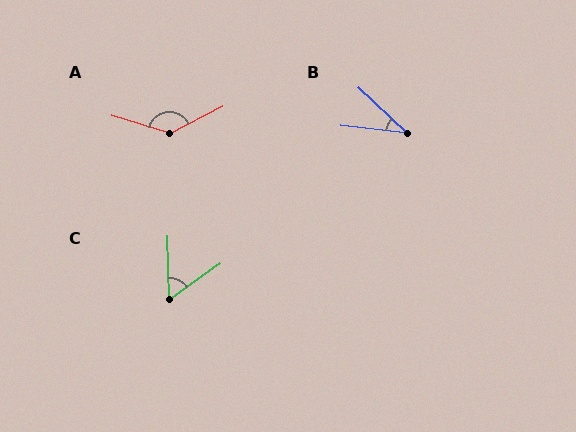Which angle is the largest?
A, at approximately 136 degrees.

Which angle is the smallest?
B, at approximately 37 degrees.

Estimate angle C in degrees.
Approximately 56 degrees.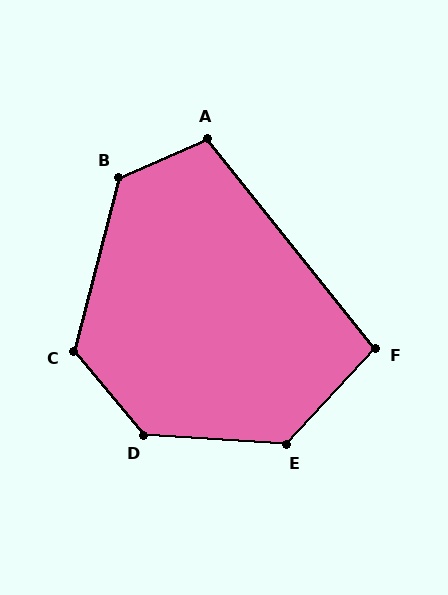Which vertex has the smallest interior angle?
F, at approximately 99 degrees.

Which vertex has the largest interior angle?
D, at approximately 133 degrees.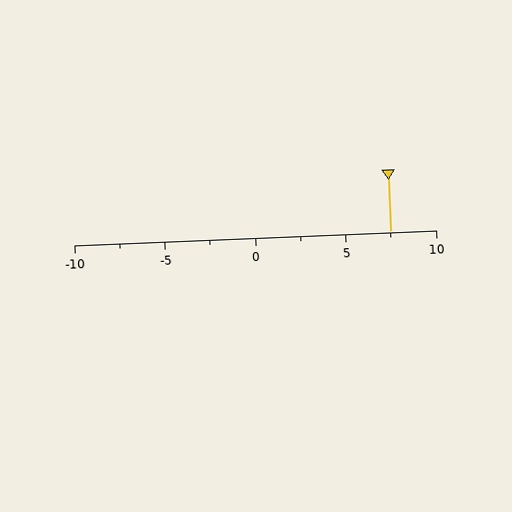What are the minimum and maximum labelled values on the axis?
The axis runs from -10 to 10.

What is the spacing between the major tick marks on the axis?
The major ticks are spaced 5 apart.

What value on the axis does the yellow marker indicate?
The marker indicates approximately 7.5.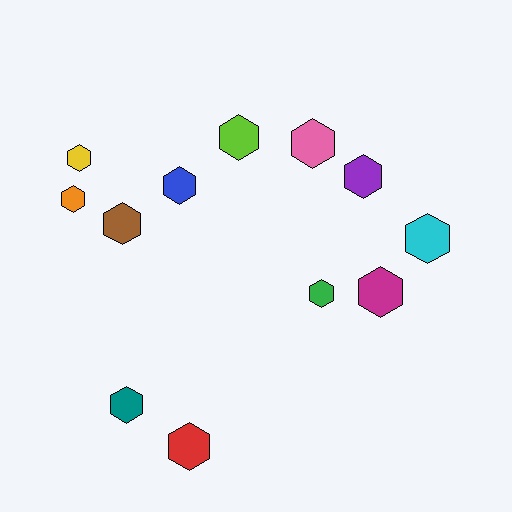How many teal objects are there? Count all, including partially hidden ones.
There is 1 teal object.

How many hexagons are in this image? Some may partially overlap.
There are 12 hexagons.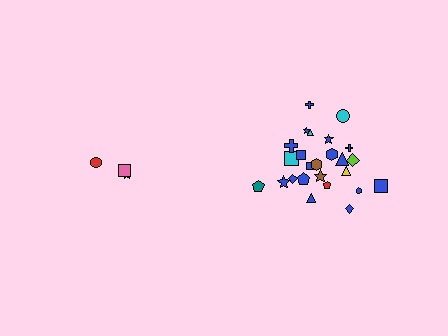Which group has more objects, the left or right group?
The right group.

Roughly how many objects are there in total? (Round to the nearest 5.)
Roughly 30 objects in total.